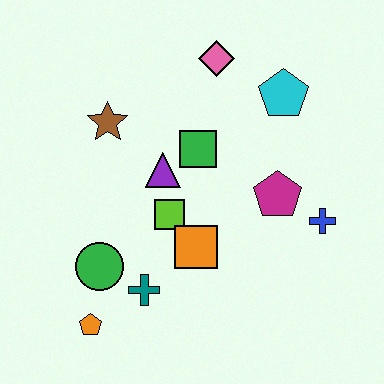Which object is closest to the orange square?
The lime square is closest to the orange square.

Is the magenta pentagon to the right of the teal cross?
Yes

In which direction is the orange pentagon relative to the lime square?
The orange pentagon is below the lime square.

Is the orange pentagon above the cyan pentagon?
No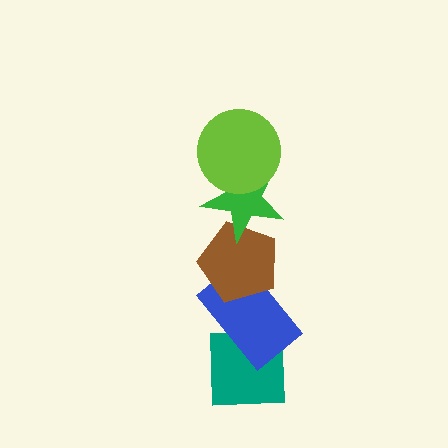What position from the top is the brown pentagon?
The brown pentagon is 3rd from the top.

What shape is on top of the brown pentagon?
The green star is on top of the brown pentagon.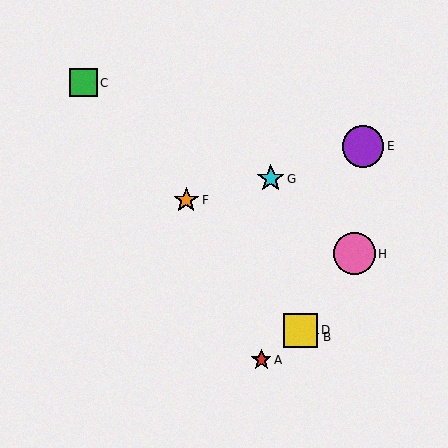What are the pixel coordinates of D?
Object D is at (301, 330).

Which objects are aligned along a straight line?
Objects B, C, D, F are aligned along a straight line.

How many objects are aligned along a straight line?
4 objects (B, C, D, F) are aligned along a straight line.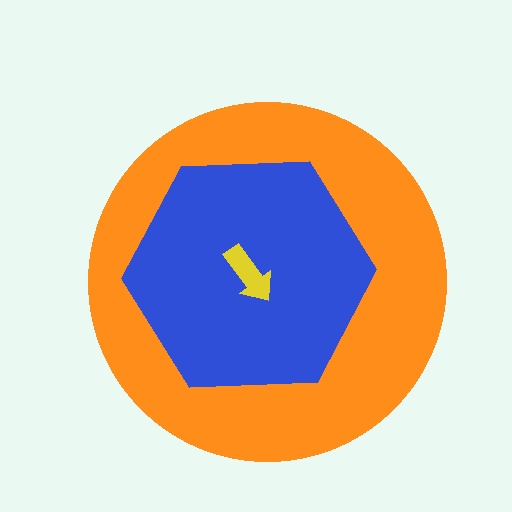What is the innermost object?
The yellow arrow.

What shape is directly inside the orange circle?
The blue hexagon.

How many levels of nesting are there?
3.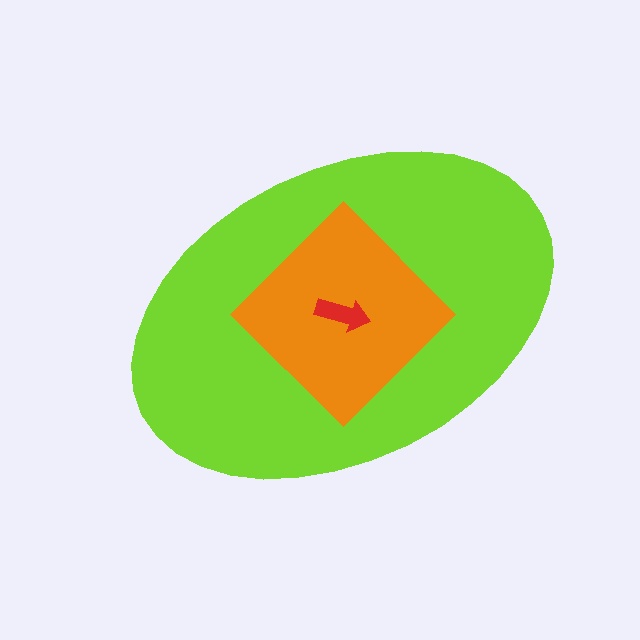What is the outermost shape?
The lime ellipse.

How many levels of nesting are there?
3.